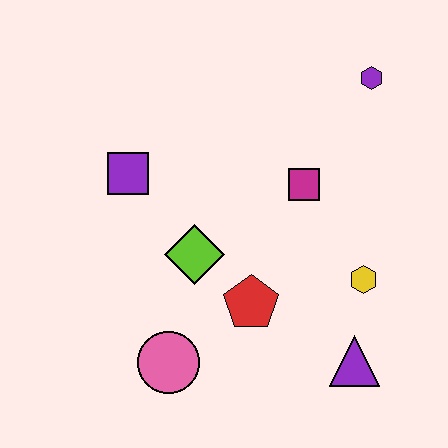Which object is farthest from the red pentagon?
The purple hexagon is farthest from the red pentagon.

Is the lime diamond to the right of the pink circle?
Yes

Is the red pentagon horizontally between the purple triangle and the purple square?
Yes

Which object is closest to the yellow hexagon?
The purple triangle is closest to the yellow hexagon.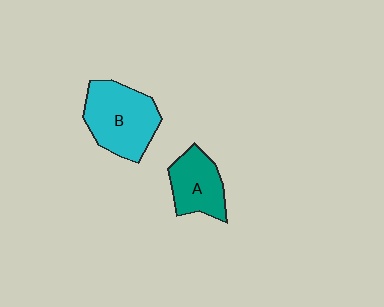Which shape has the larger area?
Shape B (cyan).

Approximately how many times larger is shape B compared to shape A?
Approximately 1.5 times.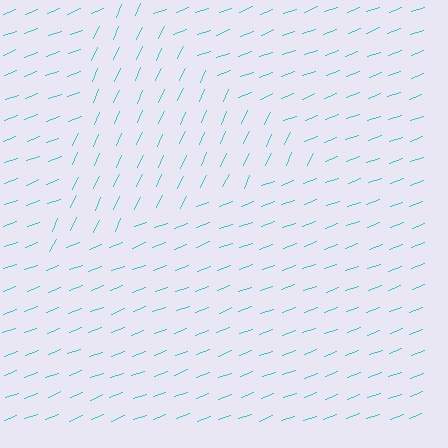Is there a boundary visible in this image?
Yes, there is a texture boundary formed by a change in line orientation.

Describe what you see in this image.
The image is filled with small cyan line segments. A triangle region in the image has lines oriented differently from the surrounding lines, creating a visible texture boundary.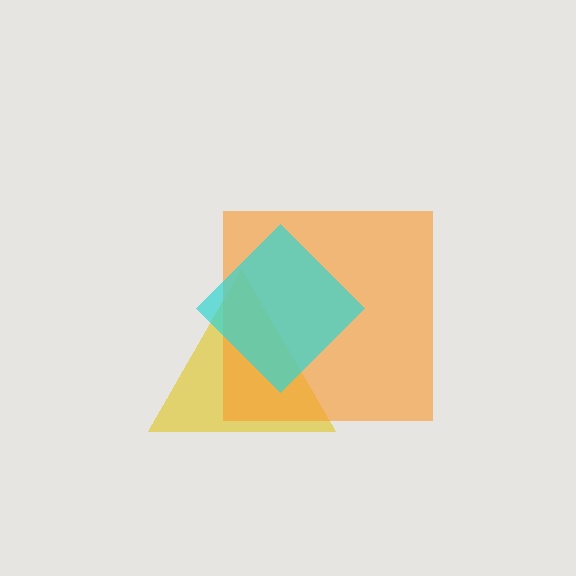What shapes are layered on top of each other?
The layered shapes are: a yellow triangle, an orange square, a cyan diamond.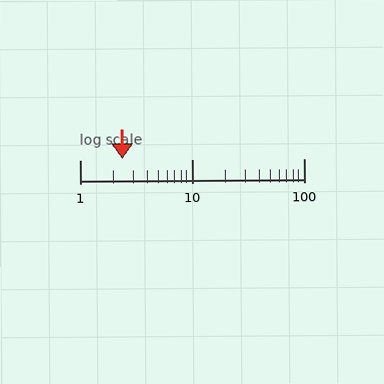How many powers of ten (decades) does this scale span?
The scale spans 2 decades, from 1 to 100.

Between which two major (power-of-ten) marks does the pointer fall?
The pointer is between 1 and 10.